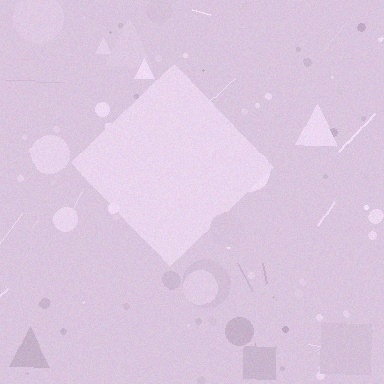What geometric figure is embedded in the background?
A diamond is embedded in the background.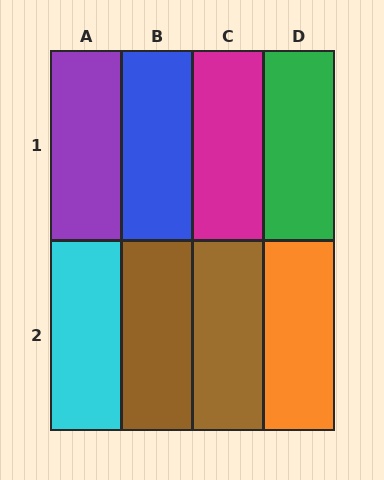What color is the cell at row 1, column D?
Green.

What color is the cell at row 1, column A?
Purple.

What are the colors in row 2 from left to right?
Cyan, brown, brown, orange.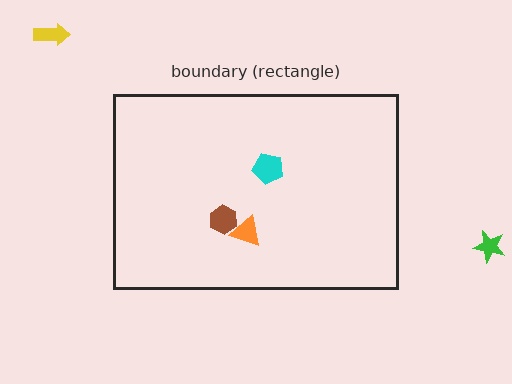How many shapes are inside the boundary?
3 inside, 2 outside.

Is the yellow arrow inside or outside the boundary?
Outside.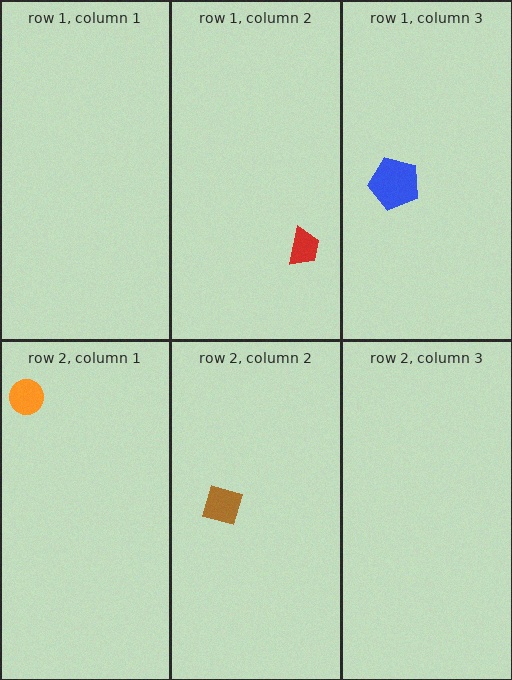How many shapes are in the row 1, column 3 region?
1.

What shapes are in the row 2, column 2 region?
The brown diamond.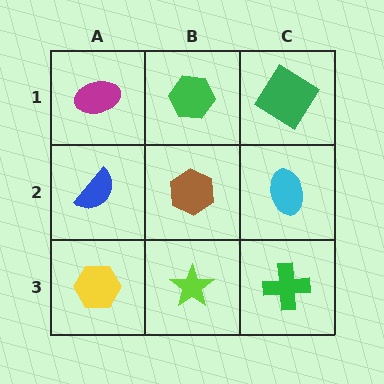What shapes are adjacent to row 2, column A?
A magenta ellipse (row 1, column A), a yellow hexagon (row 3, column A), a brown hexagon (row 2, column B).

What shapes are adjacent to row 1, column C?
A cyan ellipse (row 2, column C), a green hexagon (row 1, column B).